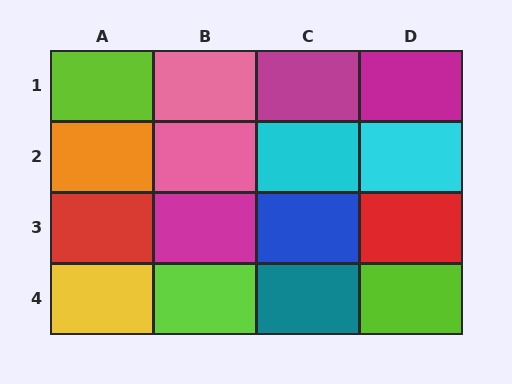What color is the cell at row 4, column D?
Lime.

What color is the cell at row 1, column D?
Magenta.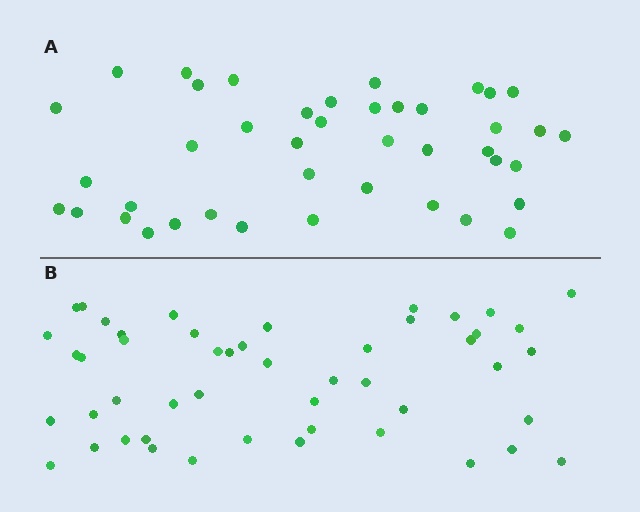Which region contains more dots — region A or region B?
Region B (the bottom region) has more dots.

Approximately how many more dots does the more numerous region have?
Region B has roughly 8 or so more dots than region A.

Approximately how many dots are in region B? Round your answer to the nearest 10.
About 50 dots. (The exact count is 49, which rounds to 50.)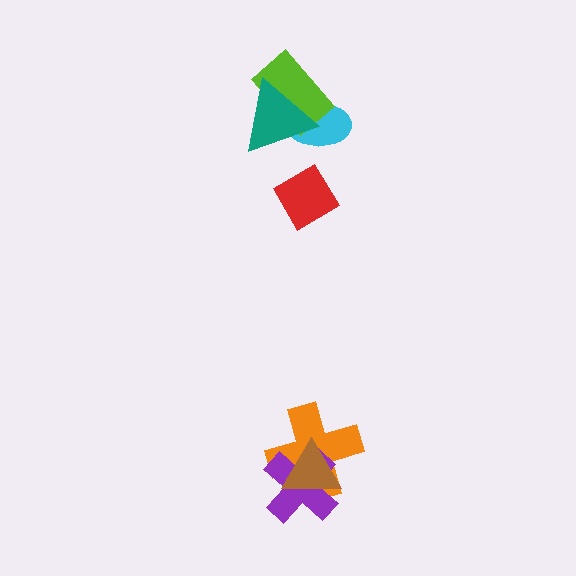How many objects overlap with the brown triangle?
2 objects overlap with the brown triangle.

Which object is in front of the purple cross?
The brown triangle is in front of the purple cross.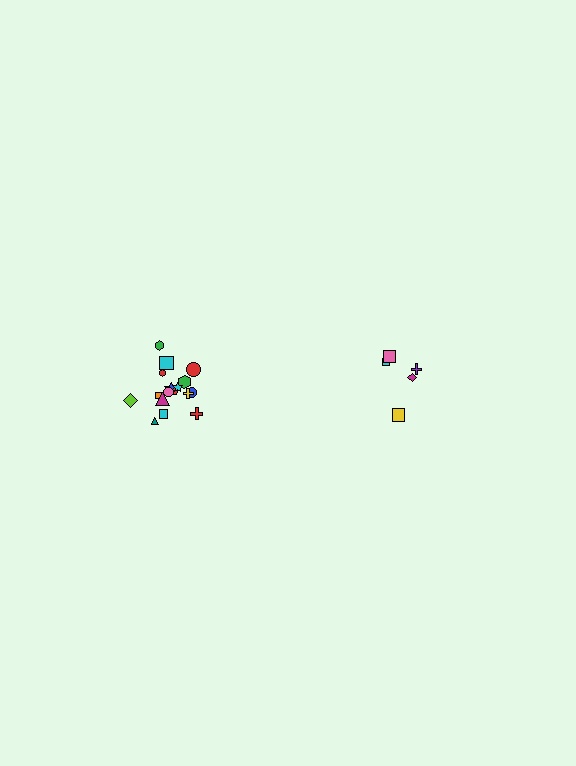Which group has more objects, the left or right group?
The left group.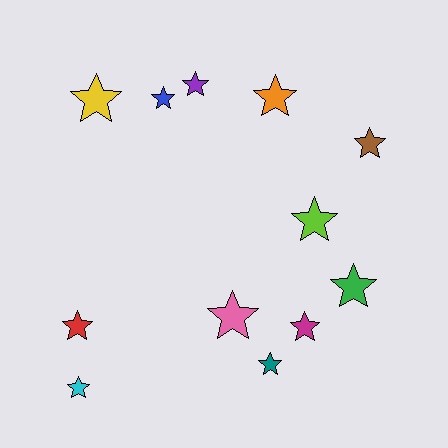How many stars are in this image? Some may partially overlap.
There are 12 stars.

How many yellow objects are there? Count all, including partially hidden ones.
There is 1 yellow object.